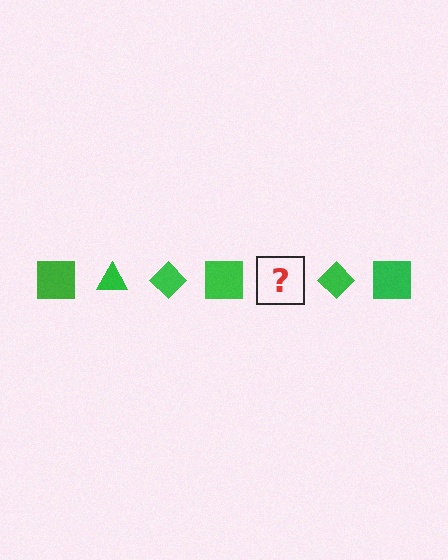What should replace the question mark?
The question mark should be replaced with a green triangle.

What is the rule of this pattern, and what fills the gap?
The rule is that the pattern cycles through square, triangle, diamond shapes in green. The gap should be filled with a green triangle.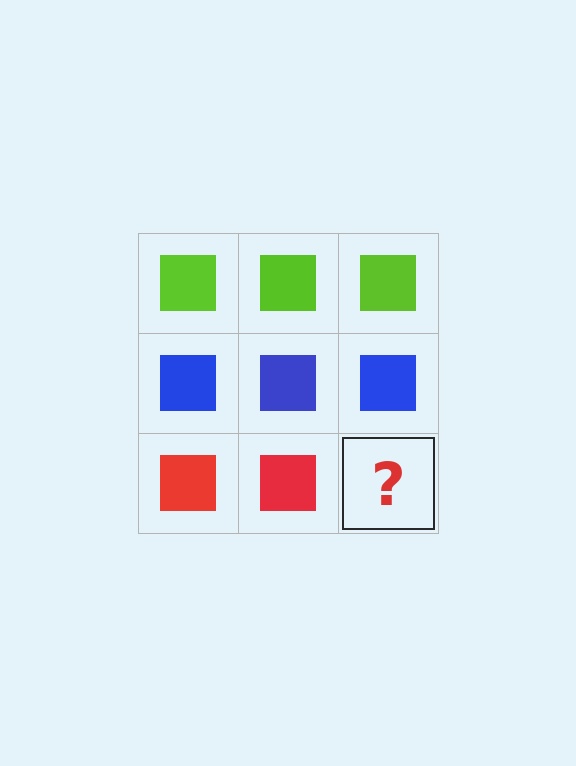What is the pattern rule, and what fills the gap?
The rule is that each row has a consistent color. The gap should be filled with a red square.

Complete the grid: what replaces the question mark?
The question mark should be replaced with a red square.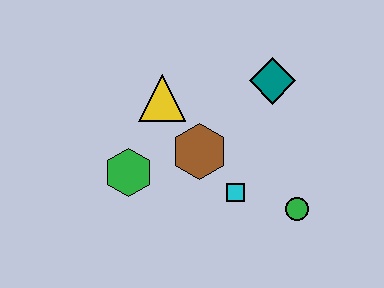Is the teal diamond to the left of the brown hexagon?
No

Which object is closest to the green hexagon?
The brown hexagon is closest to the green hexagon.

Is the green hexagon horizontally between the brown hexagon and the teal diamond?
No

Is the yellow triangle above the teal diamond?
No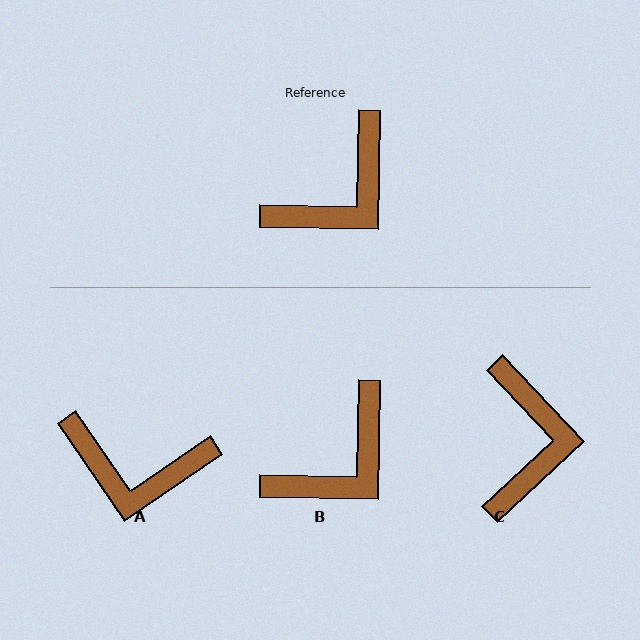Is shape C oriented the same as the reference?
No, it is off by about 44 degrees.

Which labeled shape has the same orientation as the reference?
B.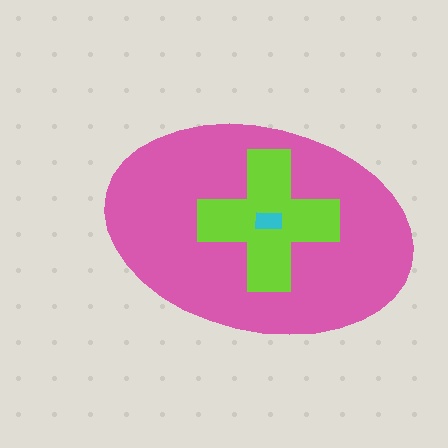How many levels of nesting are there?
3.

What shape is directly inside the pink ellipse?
The lime cross.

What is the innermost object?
The cyan rectangle.